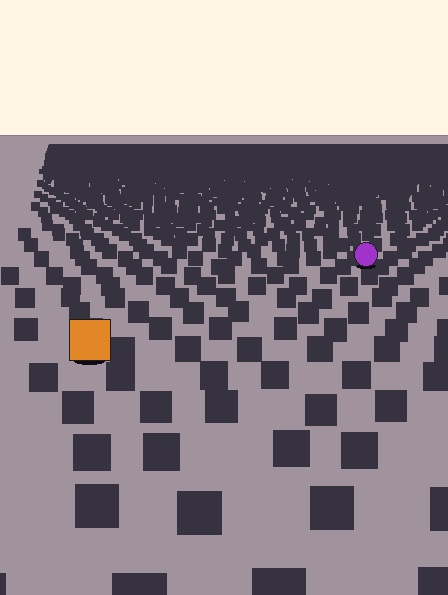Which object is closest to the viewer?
The orange square is closest. The texture marks near it are larger and more spread out.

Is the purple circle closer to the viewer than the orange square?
No. The orange square is closer — you can tell from the texture gradient: the ground texture is coarser near it.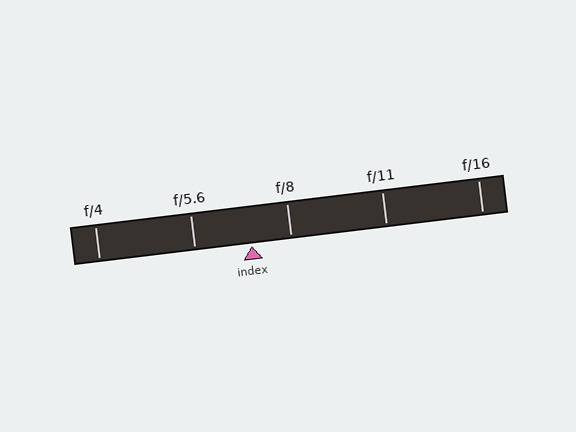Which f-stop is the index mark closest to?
The index mark is closest to f/8.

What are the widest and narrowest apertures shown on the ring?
The widest aperture shown is f/4 and the narrowest is f/16.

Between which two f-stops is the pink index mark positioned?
The index mark is between f/5.6 and f/8.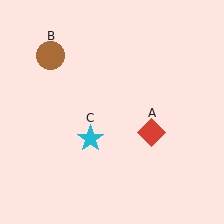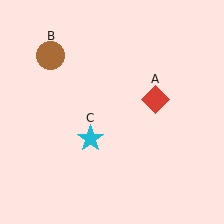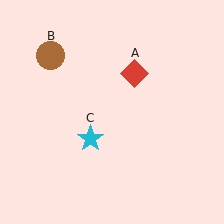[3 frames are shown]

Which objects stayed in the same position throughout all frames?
Brown circle (object B) and cyan star (object C) remained stationary.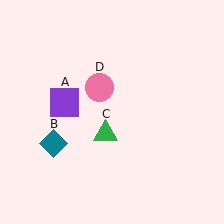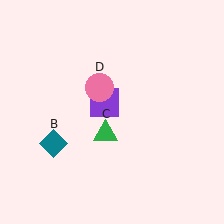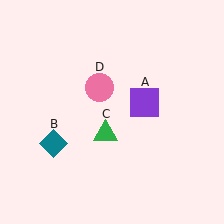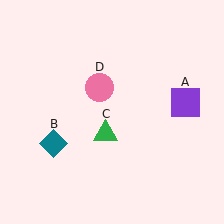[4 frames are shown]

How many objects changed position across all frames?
1 object changed position: purple square (object A).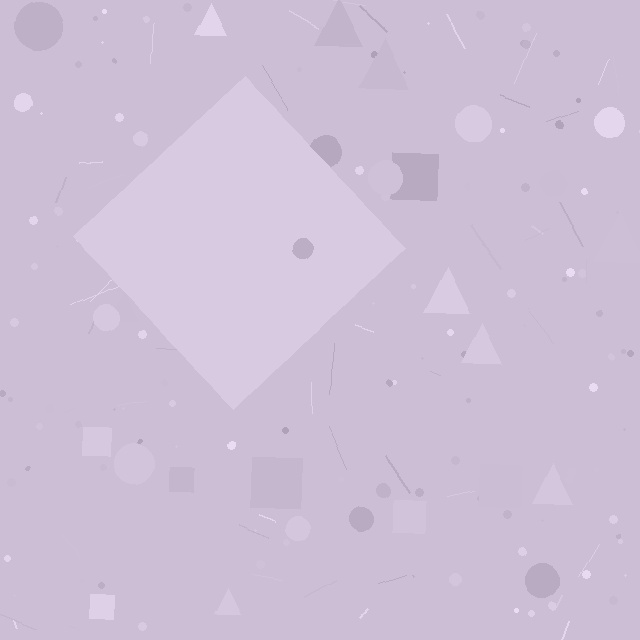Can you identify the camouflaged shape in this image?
The camouflaged shape is a diamond.